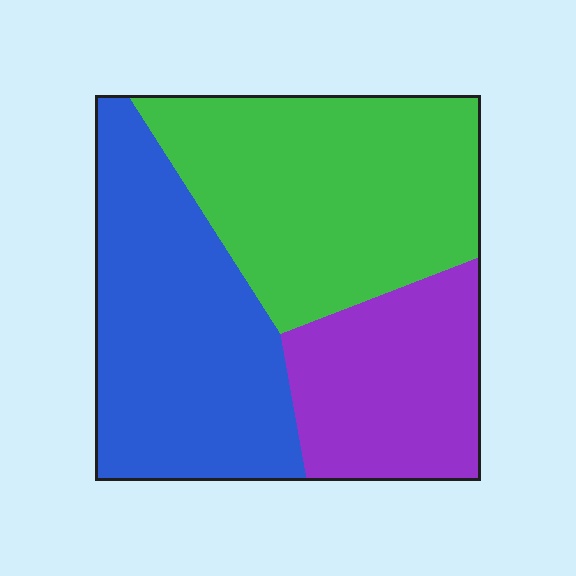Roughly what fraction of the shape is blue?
Blue takes up about three eighths (3/8) of the shape.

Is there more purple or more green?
Green.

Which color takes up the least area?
Purple, at roughly 25%.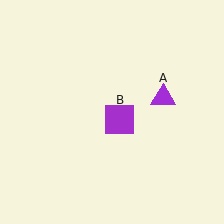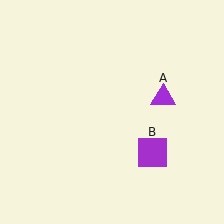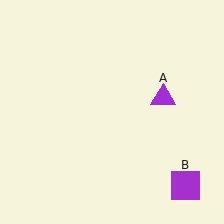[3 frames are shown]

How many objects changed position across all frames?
1 object changed position: purple square (object B).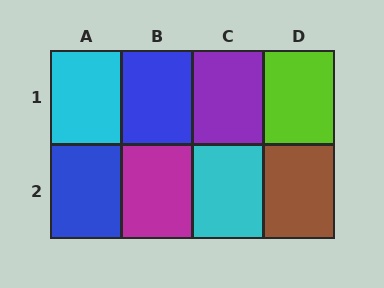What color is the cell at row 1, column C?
Purple.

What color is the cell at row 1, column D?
Lime.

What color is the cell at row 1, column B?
Blue.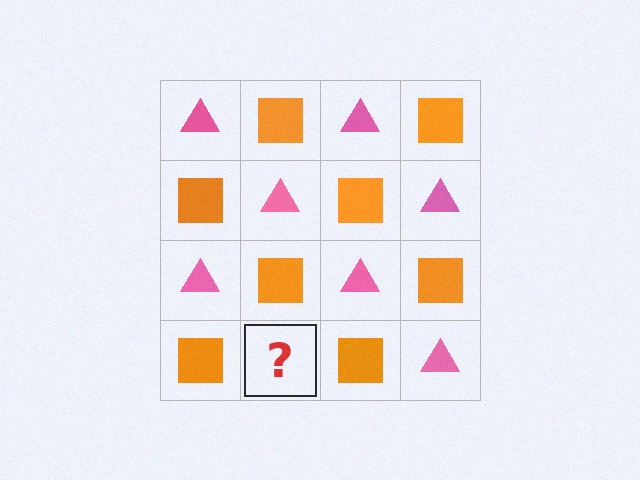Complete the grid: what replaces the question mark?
The question mark should be replaced with a pink triangle.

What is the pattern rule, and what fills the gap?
The rule is that it alternates pink triangle and orange square in a checkerboard pattern. The gap should be filled with a pink triangle.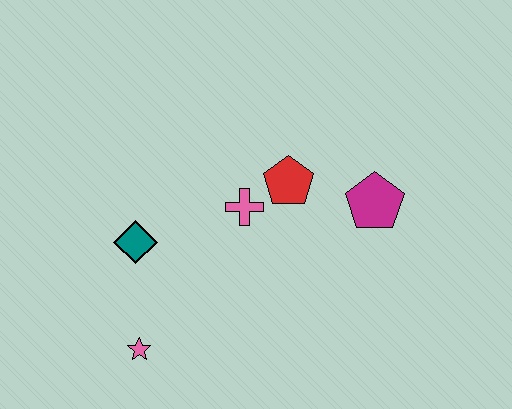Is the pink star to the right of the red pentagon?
No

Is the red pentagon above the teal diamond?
Yes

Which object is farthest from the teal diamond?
The magenta pentagon is farthest from the teal diamond.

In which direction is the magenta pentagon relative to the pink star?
The magenta pentagon is to the right of the pink star.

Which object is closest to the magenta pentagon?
The red pentagon is closest to the magenta pentagon.